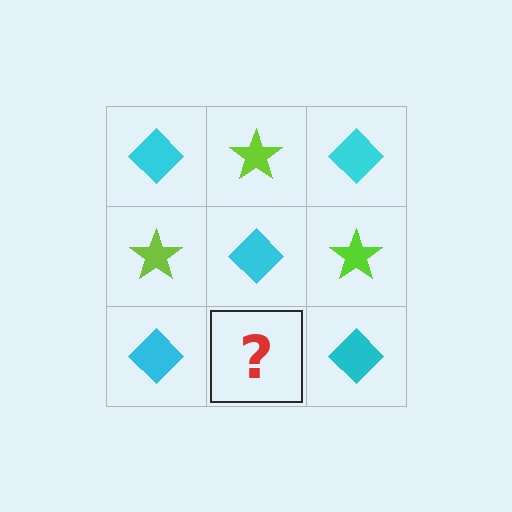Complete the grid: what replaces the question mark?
The question mark should be replaced with a lime star.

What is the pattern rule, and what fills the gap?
The rule is that it alternates cyan diamond and lime star in a checkerboard pattern. The gap should be filled with a lime star.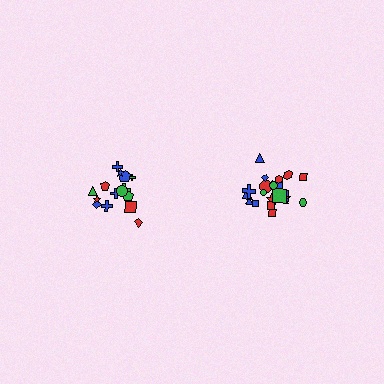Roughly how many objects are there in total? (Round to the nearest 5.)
Roughly 35 objects in total.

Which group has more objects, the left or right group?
The right group.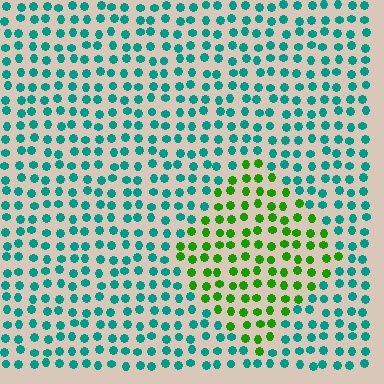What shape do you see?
I see a diamond.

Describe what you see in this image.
The image is filled with small teal elements in a uniform arrangement. A diamond-shaped region is visible where the elements are tinted to a slightly different hue, forming a subtle color boundary.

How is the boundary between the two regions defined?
The boundary is defined purely by a slight shift in hue (about 61 degrees). Spacing, size, and orientation are identical on both sides.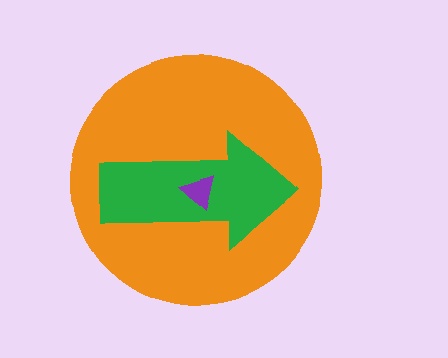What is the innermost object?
The purple triangle.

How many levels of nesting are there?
3.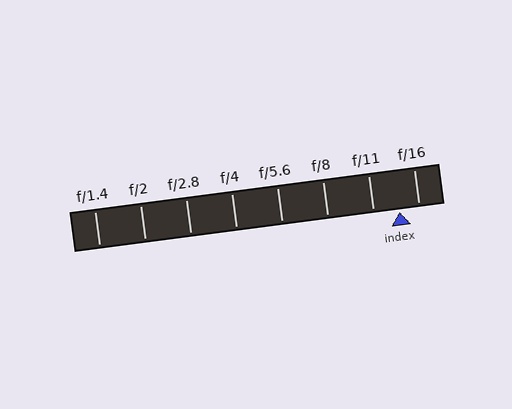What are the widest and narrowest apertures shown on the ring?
The widest aperture shown is f/1.4 and the narrowest is f/16.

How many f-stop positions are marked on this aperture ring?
There are 8 f-stop positions marked.